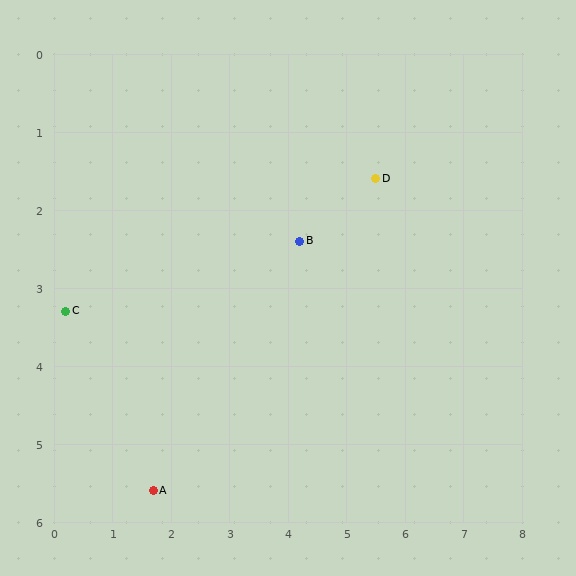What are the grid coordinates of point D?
Point D is at approximately (5.5, 1.6).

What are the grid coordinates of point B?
Point B is at approximately (4.2, 2.4).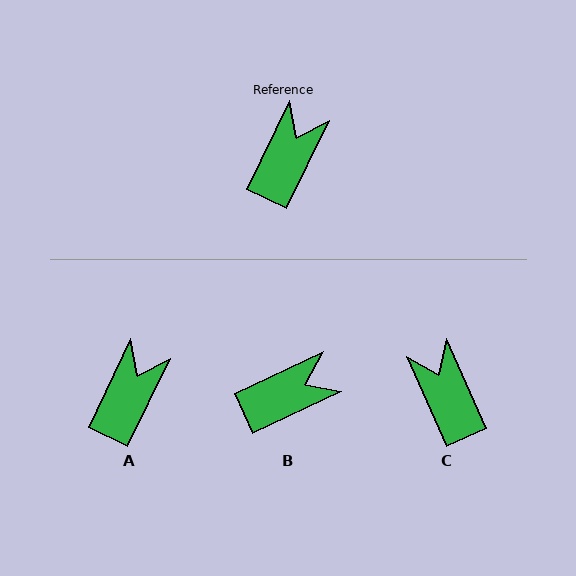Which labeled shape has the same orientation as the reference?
A.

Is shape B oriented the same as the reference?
No, it is off by about 39 degrees.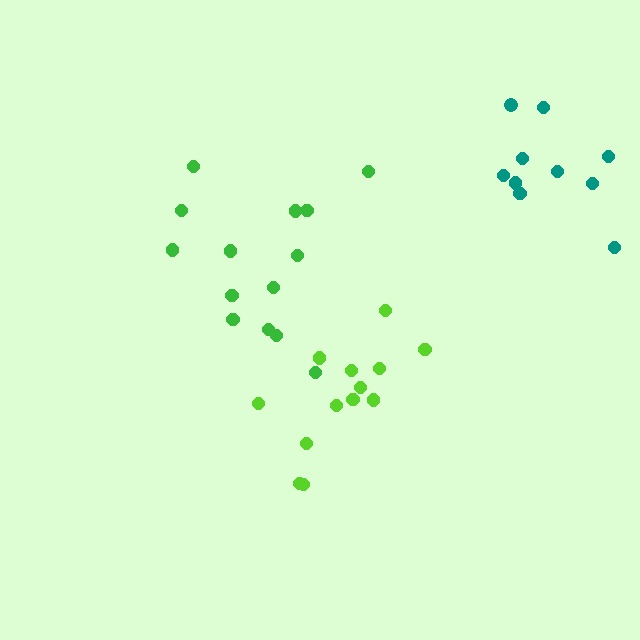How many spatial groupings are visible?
There are 3 spatial groupings.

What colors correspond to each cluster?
The clusters are colored: lime, green, teal.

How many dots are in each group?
Group 1: 13 dots, Group 2: 14 dots, Group 3: 10 dots (37 total).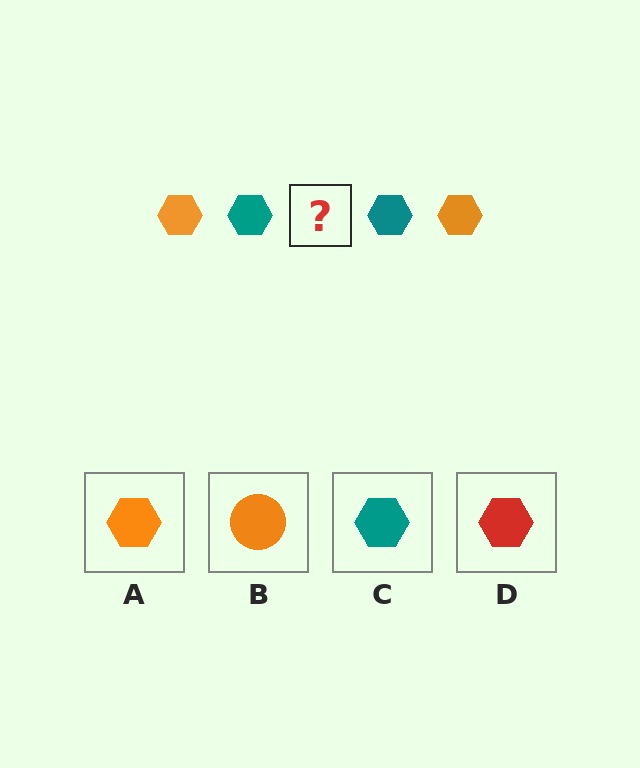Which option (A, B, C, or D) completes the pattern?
A.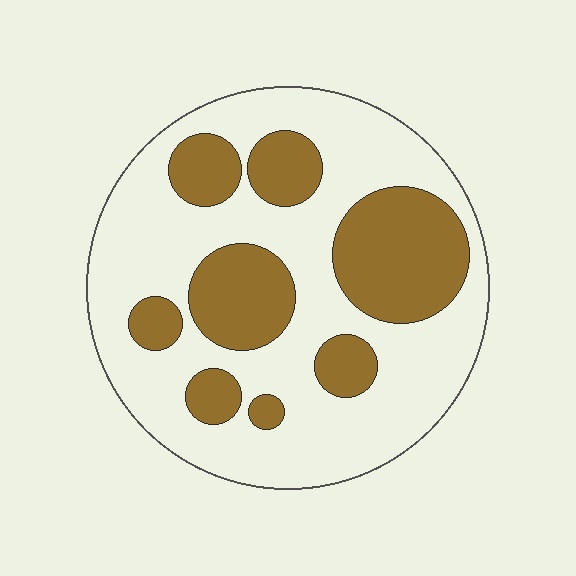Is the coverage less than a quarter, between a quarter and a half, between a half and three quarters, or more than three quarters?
Between a quarter and a half.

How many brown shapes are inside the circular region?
8.